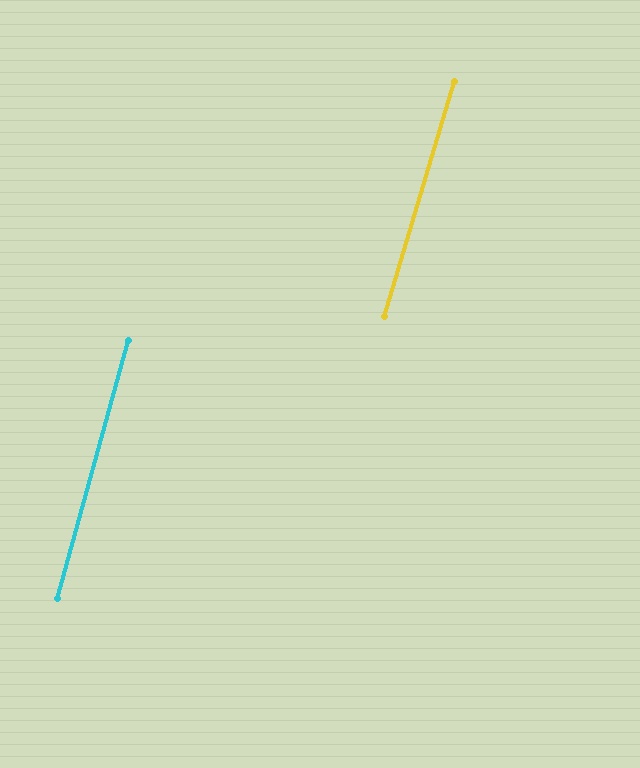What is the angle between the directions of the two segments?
Approximately 1 degree.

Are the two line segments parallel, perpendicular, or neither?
Parallel — their directions differ by only 1.2°.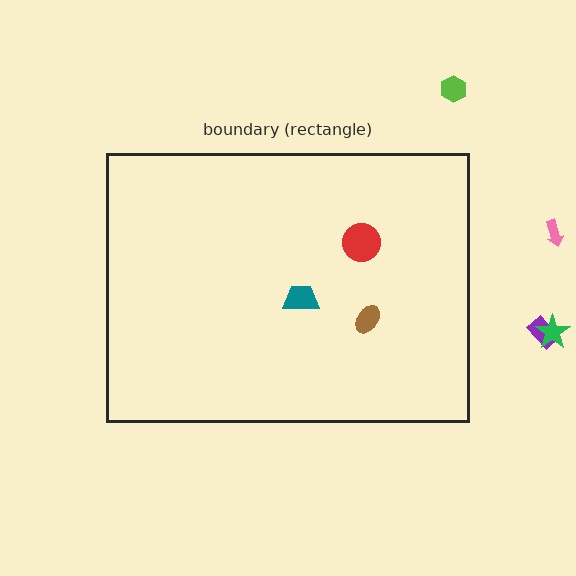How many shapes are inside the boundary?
3 inside, 4 outside.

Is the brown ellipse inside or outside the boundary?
Inside.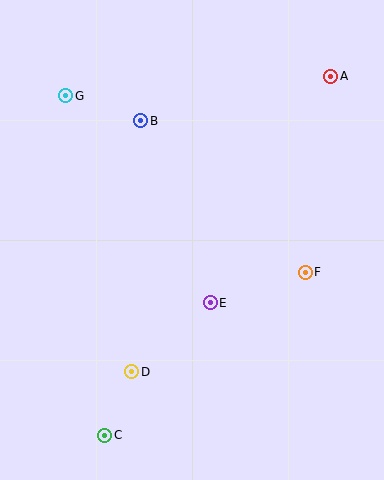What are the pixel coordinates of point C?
Point C is at (105, 435).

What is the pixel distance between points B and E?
The distance between B and E is 195 pixels.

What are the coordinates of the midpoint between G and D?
The midpoint between G and D is at (99, 234).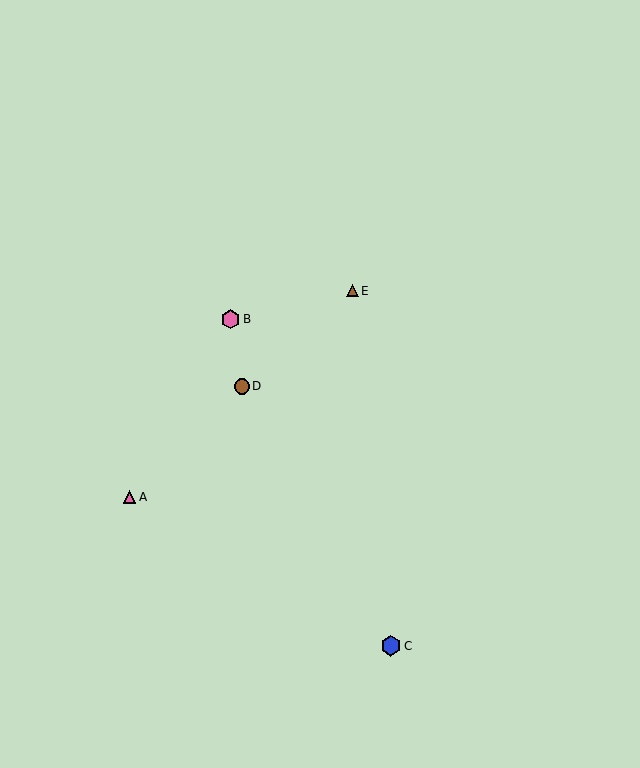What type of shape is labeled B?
Shape B is a pink hexagon.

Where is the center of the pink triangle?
The center of the pink triangle is at (130, 497).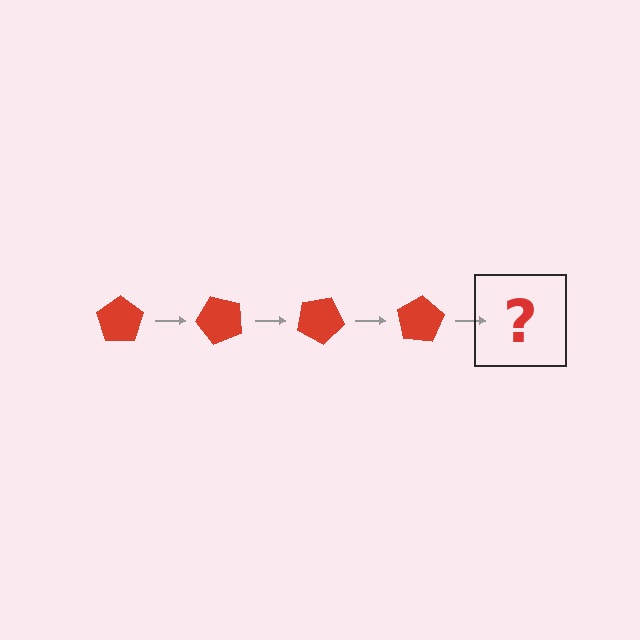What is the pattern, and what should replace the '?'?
The pattern is that the pentagon rotates 50 degrees each step. The '?' should be a red pentagon rotated 200 degrees.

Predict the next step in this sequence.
The next step is a red pentagon rotated 200 degrees.